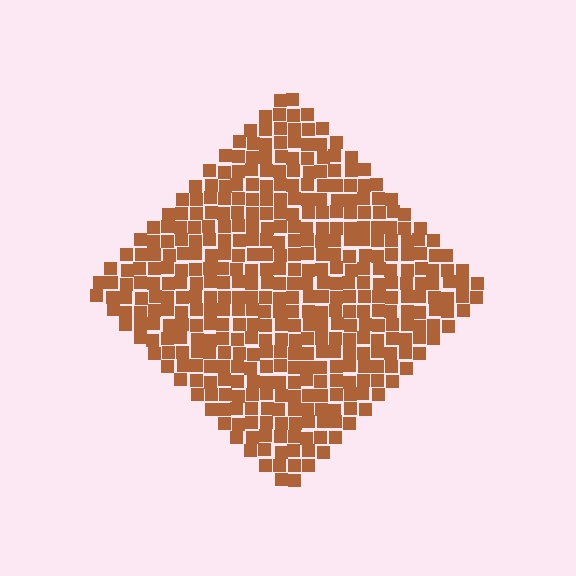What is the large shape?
The large shape is a diamond.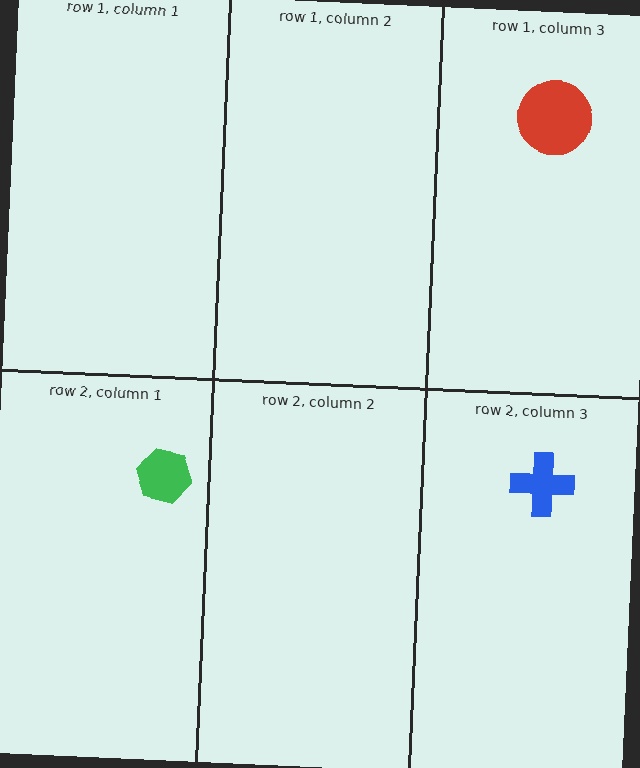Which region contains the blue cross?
The row 2, column 3 region.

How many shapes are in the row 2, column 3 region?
1.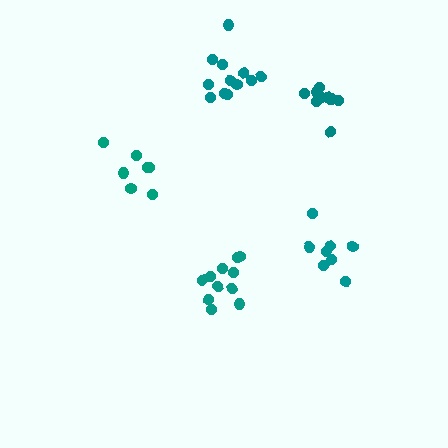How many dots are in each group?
Group 1: 9 dots, Group 2: 11 dots, Group 3: 8 dots, Group 4: 7 dots, Group 5: 12 dots (47 total).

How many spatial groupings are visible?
There are 5 spatial groupings.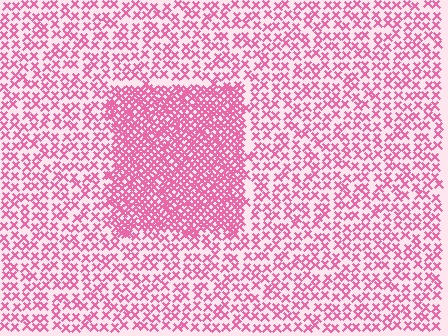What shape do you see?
I see a rectangle.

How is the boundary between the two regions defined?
The boundary is defined by a change in element density (approximately 2.3x ratio). All elements are the same color, size, and shape.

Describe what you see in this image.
The image contains small pink elements arranged at two different densities. A rectangle-shaped region is visible where the elements are more densely packed than the surrounding area.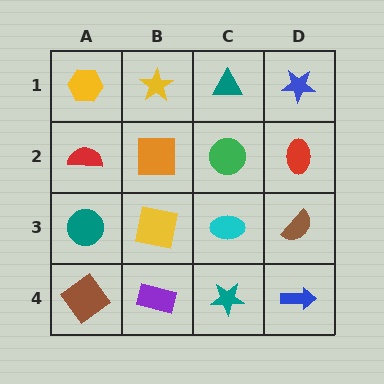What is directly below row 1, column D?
A red ellipse.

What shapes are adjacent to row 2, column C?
A teal triangle (row 1, column C), a cyan ellipse (row 3, column C), an orange square (row 2, column B), a red ellipse (row 2, column D).